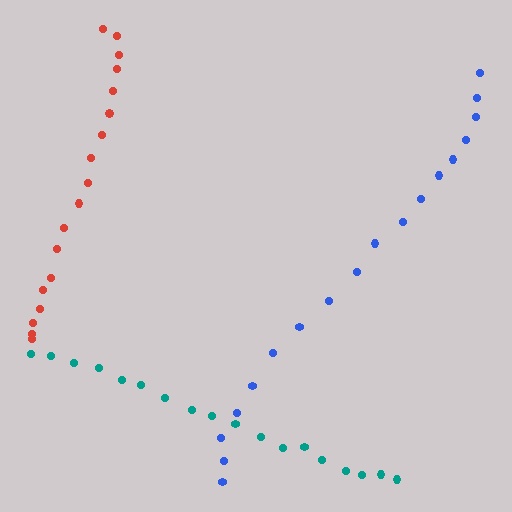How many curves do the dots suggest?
There are 3 distinct paths.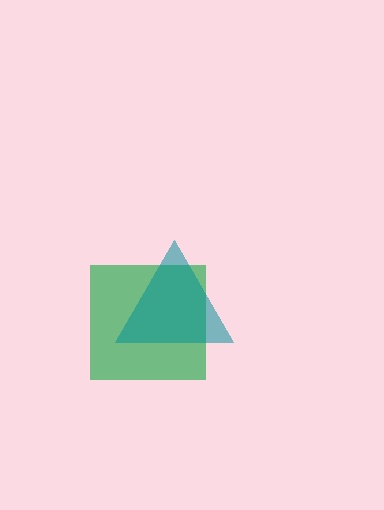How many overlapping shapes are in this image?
There are 2 overlapping shapes in the image.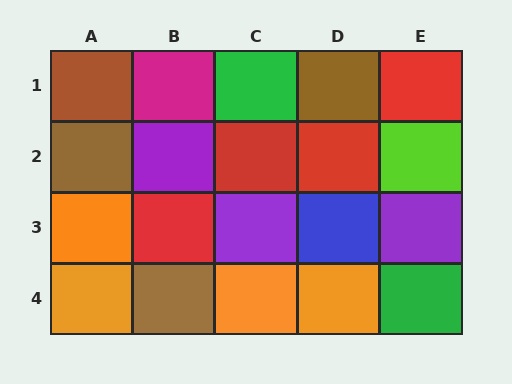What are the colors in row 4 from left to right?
Orange, brown, orange, orange, green.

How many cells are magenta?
1 cell is magenta.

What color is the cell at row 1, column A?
Brown.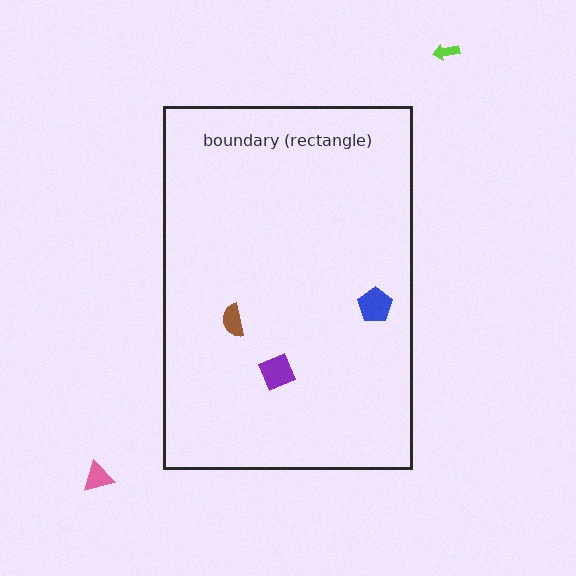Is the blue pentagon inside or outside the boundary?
Inside.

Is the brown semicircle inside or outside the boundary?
Inside.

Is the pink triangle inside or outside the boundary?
Outside.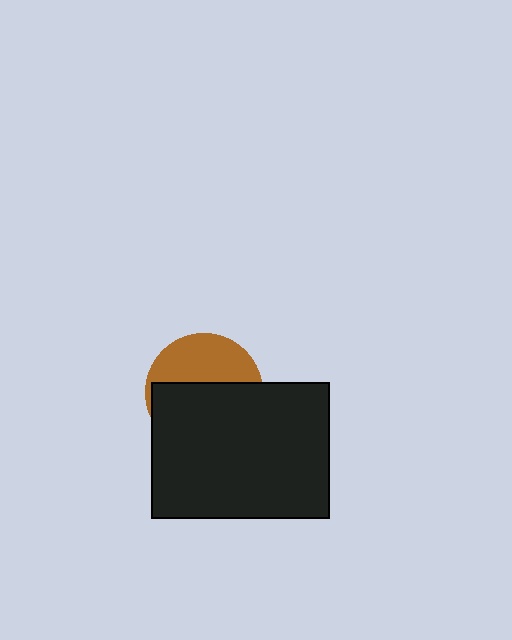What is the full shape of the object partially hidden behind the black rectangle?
The partially hidden object is a brown circle.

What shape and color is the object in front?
The object in front is a black rectangle.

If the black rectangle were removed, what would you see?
You would see the complete brown circle.